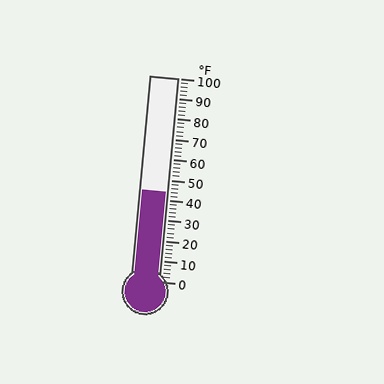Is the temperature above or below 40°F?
The temperature is above 40°F.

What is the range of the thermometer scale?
The thermometer scale ranges from 0°F to 100°F.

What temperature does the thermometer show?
The thermometer shows approximately 44°F.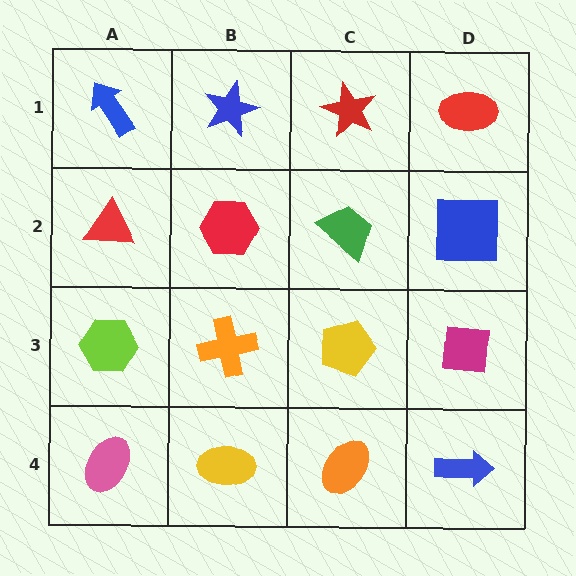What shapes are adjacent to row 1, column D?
A blue square (row 2, column D), a red star (row 1, column C).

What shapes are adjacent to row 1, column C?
A green trapezoid (row 2, column C), a blue star (row 1, column B), a red ellipse (row 1, column D).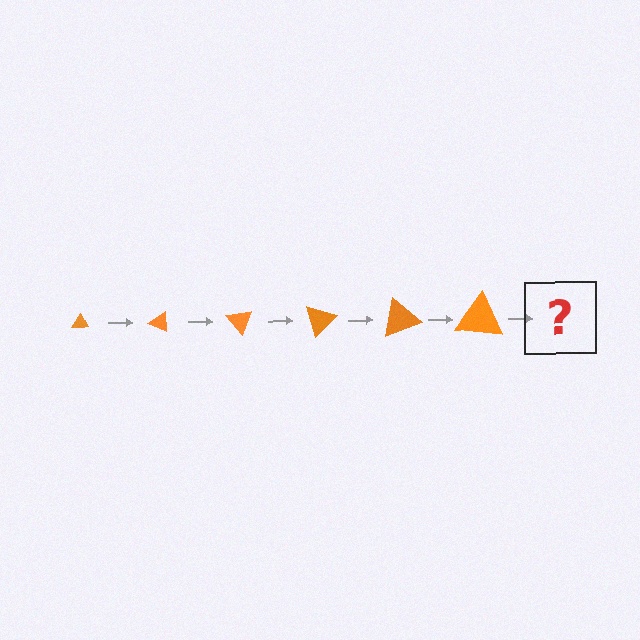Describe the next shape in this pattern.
It should be a triangle, larger than the previous one and rotated 150 degrees from the start.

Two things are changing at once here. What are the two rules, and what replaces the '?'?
The two rules are that the triangle grows larger each step and it rotates 25 degrees each step. The '?' should be a triangle, larger than the previous one and rotated 150 degrees from the start.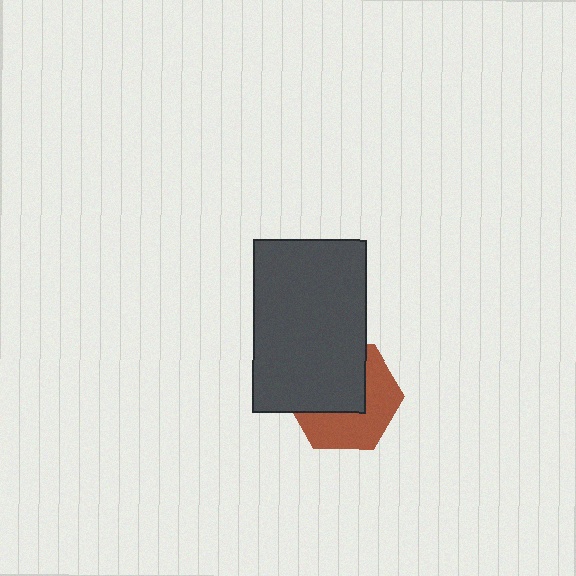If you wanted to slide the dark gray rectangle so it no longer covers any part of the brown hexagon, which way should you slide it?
Slide it toward the upper-left — that is the most direct way to separate the two shapes.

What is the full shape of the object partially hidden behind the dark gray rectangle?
The partially hidden object is a brown hexagon.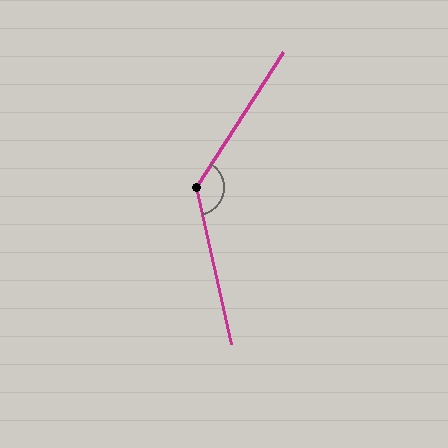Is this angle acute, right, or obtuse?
It is obtuse.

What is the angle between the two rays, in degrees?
Approximately 135 degrees.